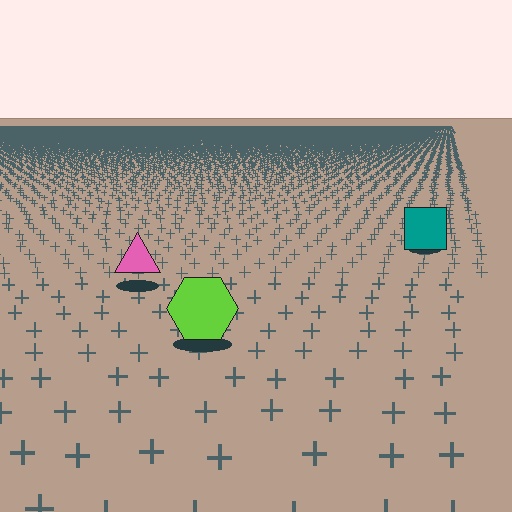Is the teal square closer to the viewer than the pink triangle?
No. The pink triangle is closer — you can tell from the texture gradient: the ground texture is coarser near it.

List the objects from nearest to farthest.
From nearest to farthest: the lime hexagon, the pink triangle, the teal square.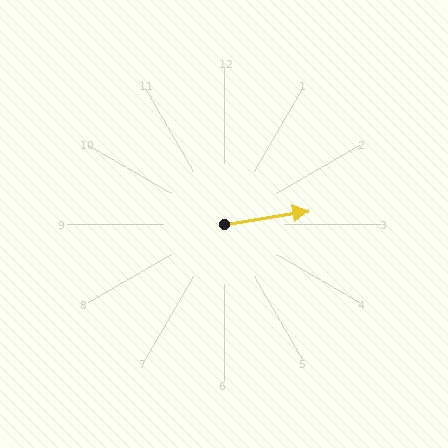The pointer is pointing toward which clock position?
Roughly 3 o'clock.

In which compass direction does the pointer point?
East.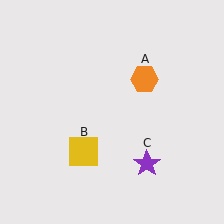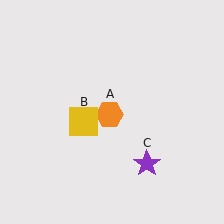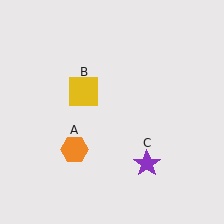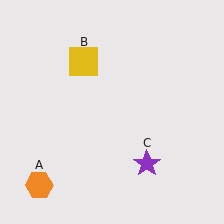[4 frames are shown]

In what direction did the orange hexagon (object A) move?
The orange hexagon (object A) moved down and to the left.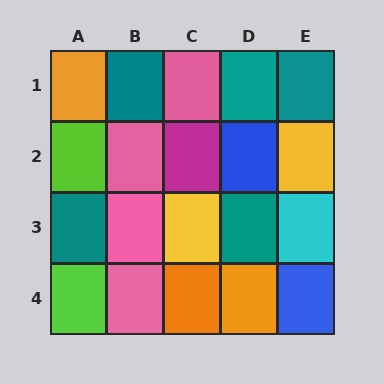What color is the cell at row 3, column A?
Teal.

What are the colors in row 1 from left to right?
Orange, teal, pink, teal, teal.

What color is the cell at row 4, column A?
Lime.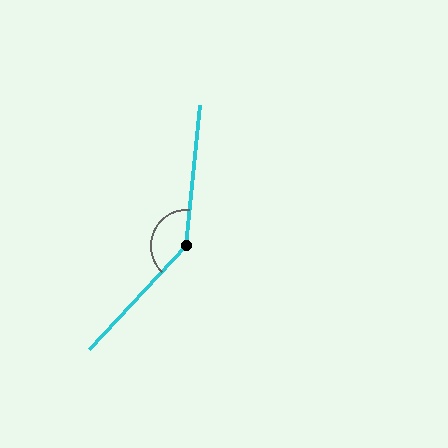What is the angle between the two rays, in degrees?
Approximately 143 degrees.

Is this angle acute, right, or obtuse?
It is obtuse.